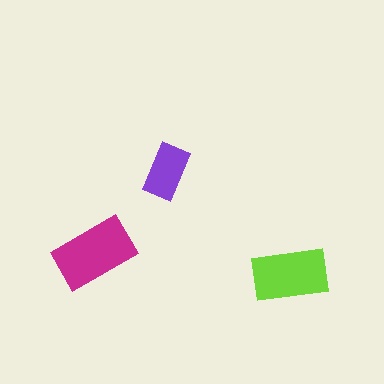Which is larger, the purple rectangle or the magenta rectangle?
The magenta one.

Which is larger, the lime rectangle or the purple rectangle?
The lime one.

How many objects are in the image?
There are 3 objects in the image.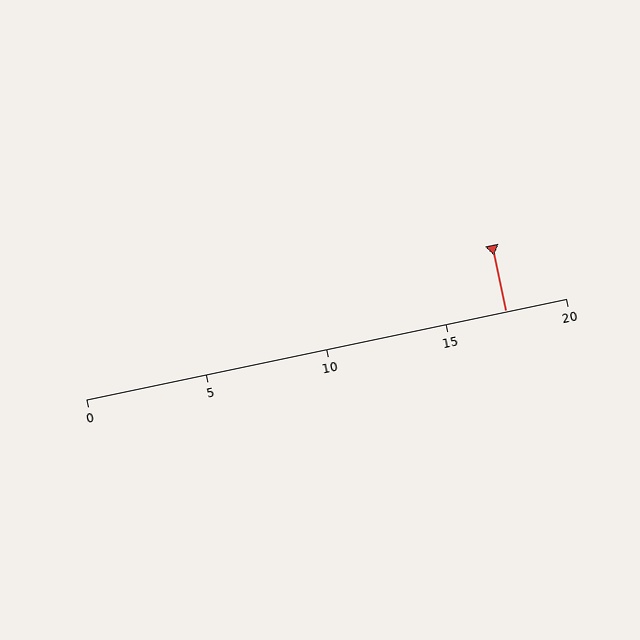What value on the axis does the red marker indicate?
The marker indicates approximately 17.5.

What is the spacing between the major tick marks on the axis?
The major ticks are spaced 5 apart.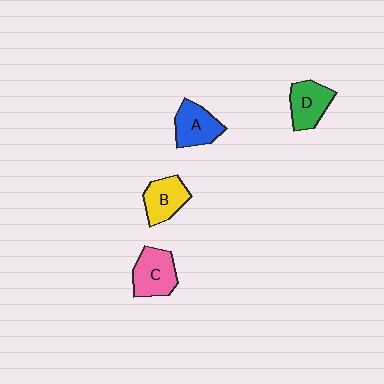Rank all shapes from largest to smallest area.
From largest to smallest: C (pink), A (blue), D (green), B (yellow).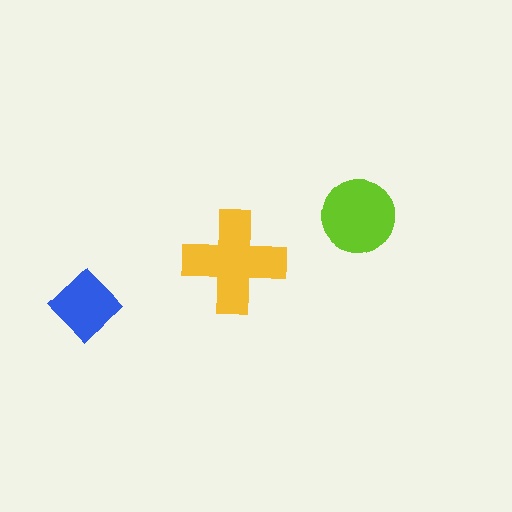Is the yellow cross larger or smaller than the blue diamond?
Larger.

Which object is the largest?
The yellow cross.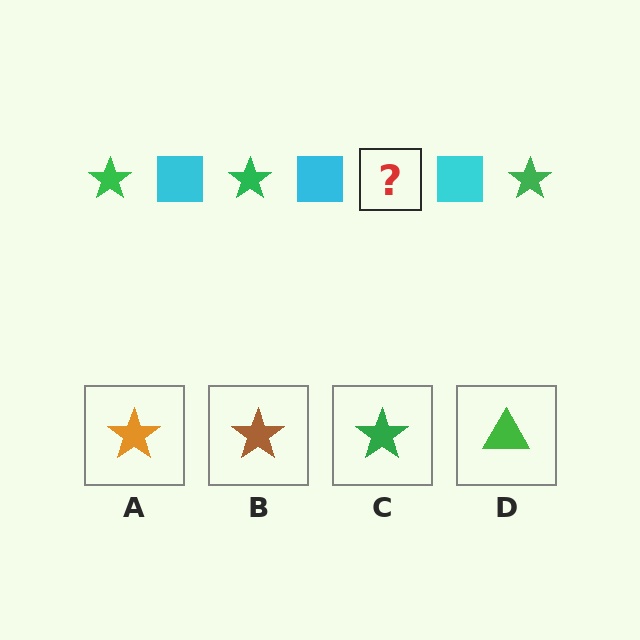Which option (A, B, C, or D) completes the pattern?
C.